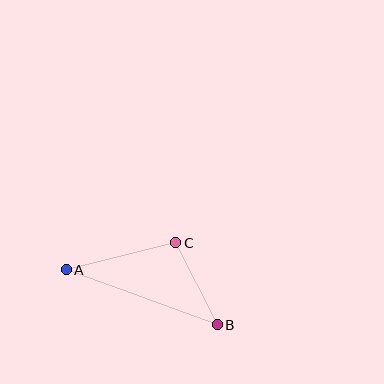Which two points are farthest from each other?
Points A and B are farthest from each other.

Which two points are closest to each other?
Points B and C are closest to each other.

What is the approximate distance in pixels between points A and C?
The distance between A and C is approximately 113 pixels.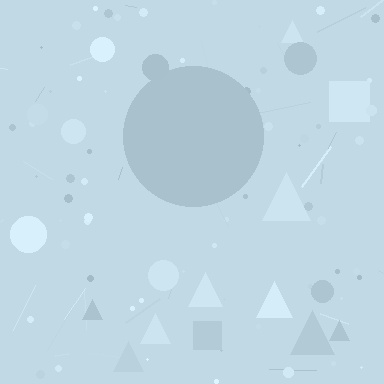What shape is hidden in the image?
A circle is hidden in the image.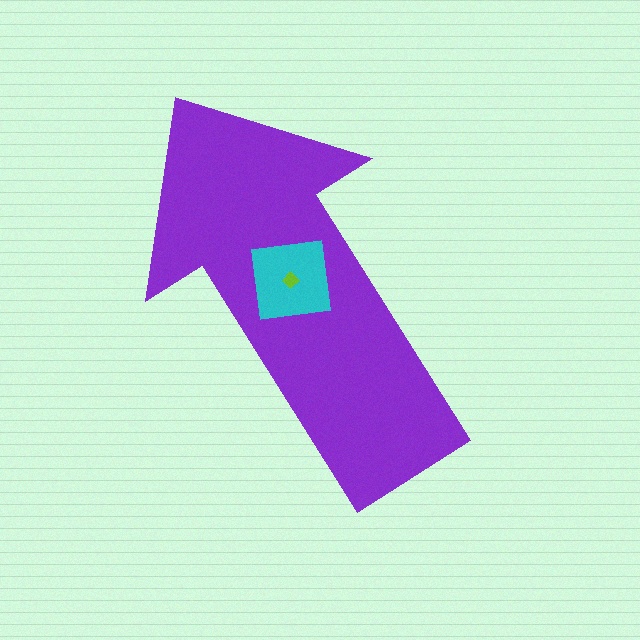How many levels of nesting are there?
3.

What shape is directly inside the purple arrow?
The cyan square.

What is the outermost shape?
The purple arrow.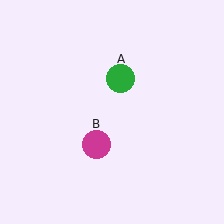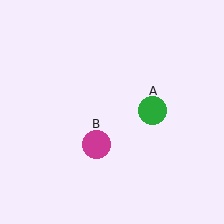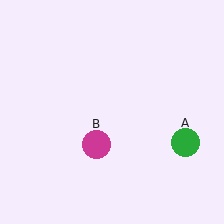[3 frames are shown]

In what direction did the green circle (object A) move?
The green circle (object A) moved down and to the right.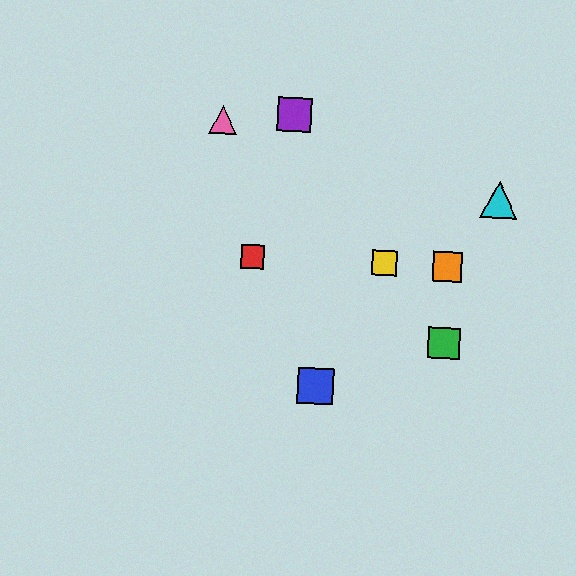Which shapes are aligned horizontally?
The red square, the yellow square, the orange square are aligned horizontally.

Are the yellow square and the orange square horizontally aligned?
Yes, both are at y≈263.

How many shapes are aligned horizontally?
3 shapes (the red square, the yellow square, the orange square) are aligned horizontally.